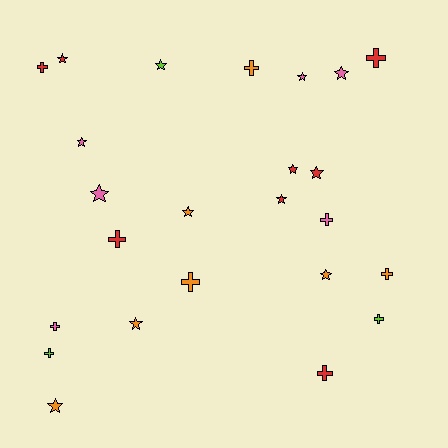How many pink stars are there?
There are 4 pink stars.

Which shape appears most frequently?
Star, with 13 objects.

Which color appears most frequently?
Red, with 8 objects.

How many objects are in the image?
There are 24 objects.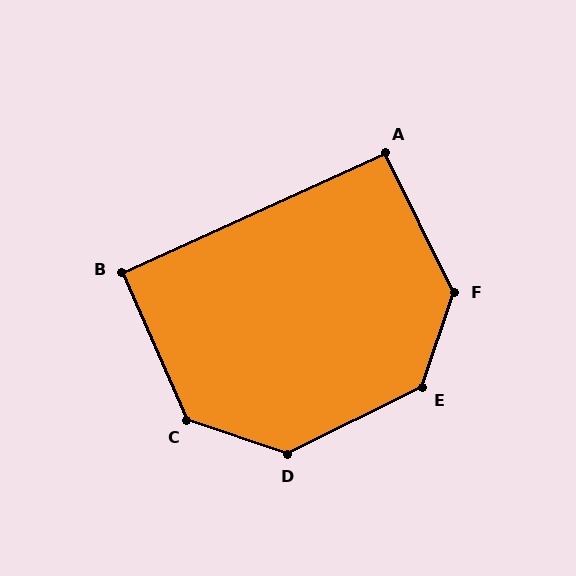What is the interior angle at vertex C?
Approximately 132 degrees (obtuse).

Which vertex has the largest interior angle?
E, at approximately 136 degrees.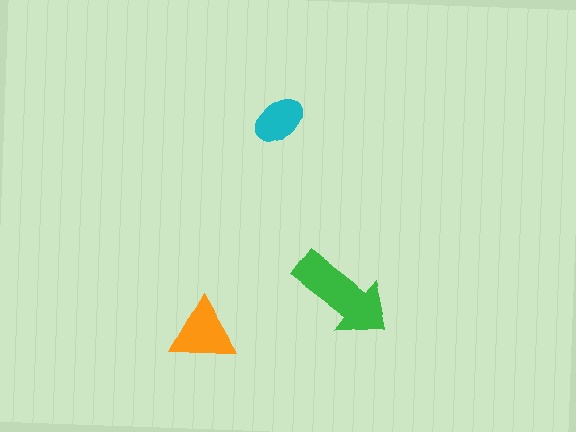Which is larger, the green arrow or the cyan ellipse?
The green arrow.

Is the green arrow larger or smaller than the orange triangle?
Larger.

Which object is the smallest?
The cyan ellipse.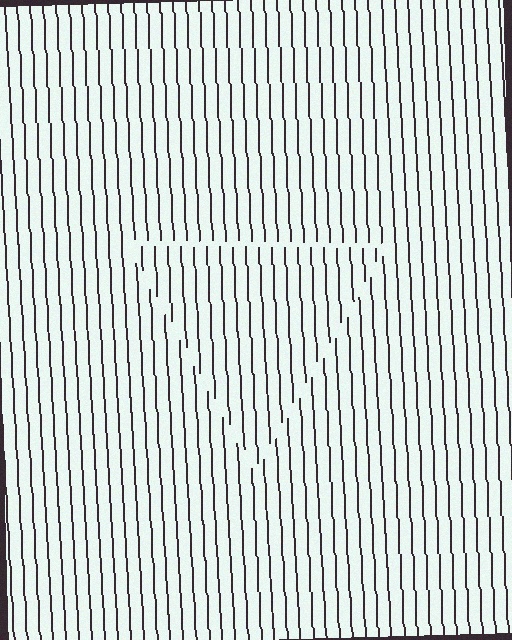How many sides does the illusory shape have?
3 sides — the line-ends trace a triangle.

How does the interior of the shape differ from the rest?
The interior of the shape contains the same grating, shifted by half a period — the contour is defined by the phase discontinuity where line-ends from the inner and outer gratings abut.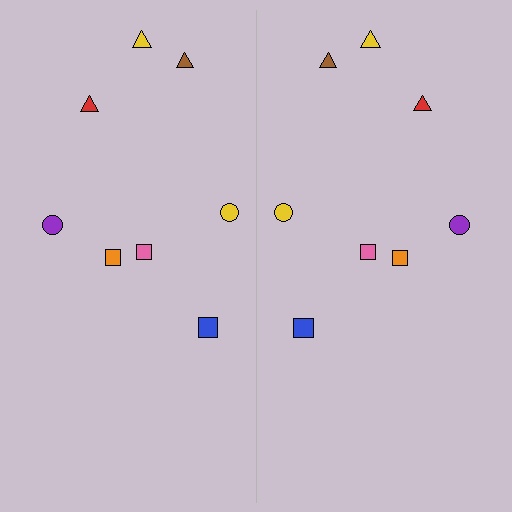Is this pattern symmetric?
Yes, this pattern has bilateral (reflection) symmetry.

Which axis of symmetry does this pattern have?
The pattern has a vertical axis of symmetry running through the center of the image.